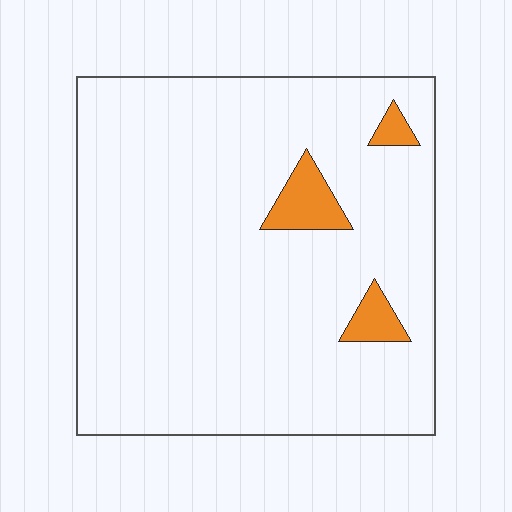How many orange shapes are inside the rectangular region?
3.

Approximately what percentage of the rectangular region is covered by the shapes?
Approximately 5%.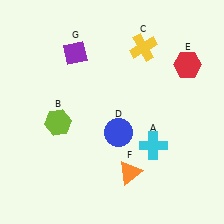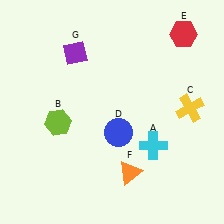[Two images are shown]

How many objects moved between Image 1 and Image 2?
2 objects moved between the two images.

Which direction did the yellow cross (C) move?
The yellow cross (C) moved down.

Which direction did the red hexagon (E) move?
The red hexagon (E) moved up.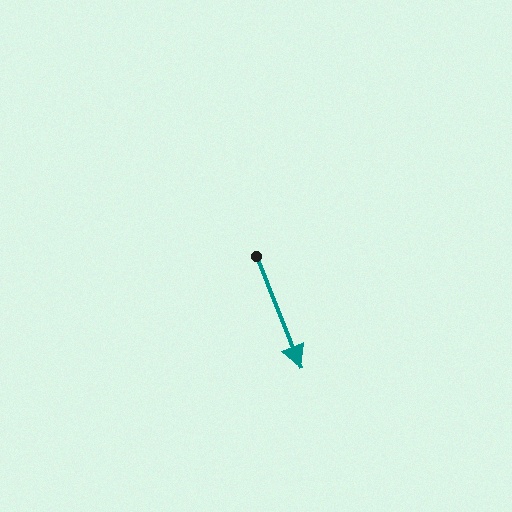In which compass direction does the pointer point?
South.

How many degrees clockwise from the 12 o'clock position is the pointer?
Approximately 158 degrees.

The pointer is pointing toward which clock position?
Roughly 5 o'clock.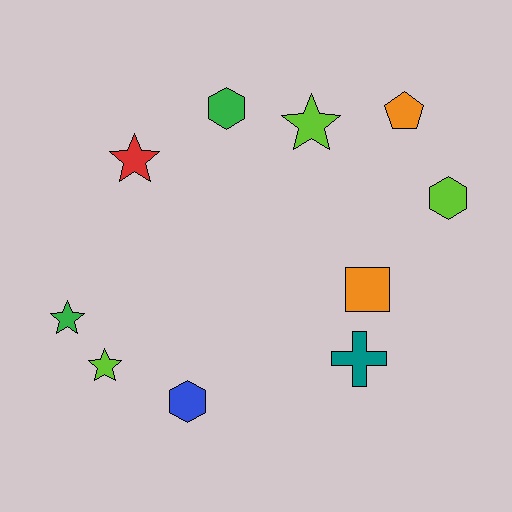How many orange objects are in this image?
There are 2 orange objects.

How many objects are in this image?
There are 10 objects.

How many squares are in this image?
There is 1 square.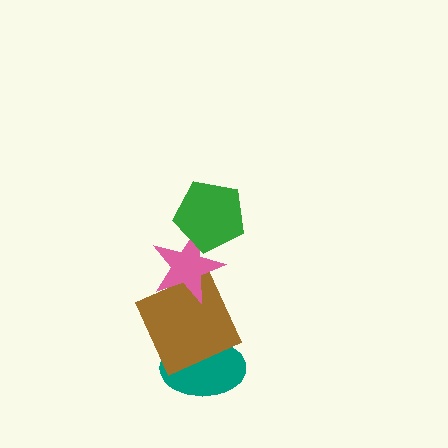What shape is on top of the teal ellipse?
The brown square is on top of the teal ellipse.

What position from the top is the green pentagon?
The green pentagon is 1st from the top.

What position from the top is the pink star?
The pink star is 2nd from the top.